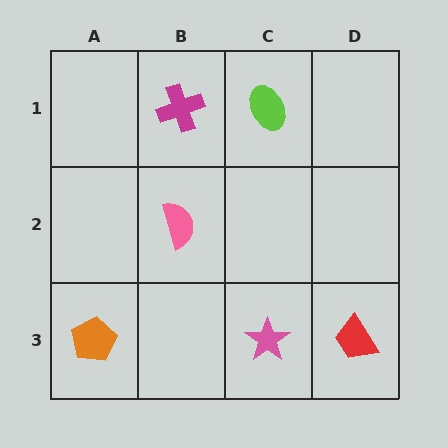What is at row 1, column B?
A magenta cross.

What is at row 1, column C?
A lime ellipse.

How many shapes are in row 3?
3 shapes.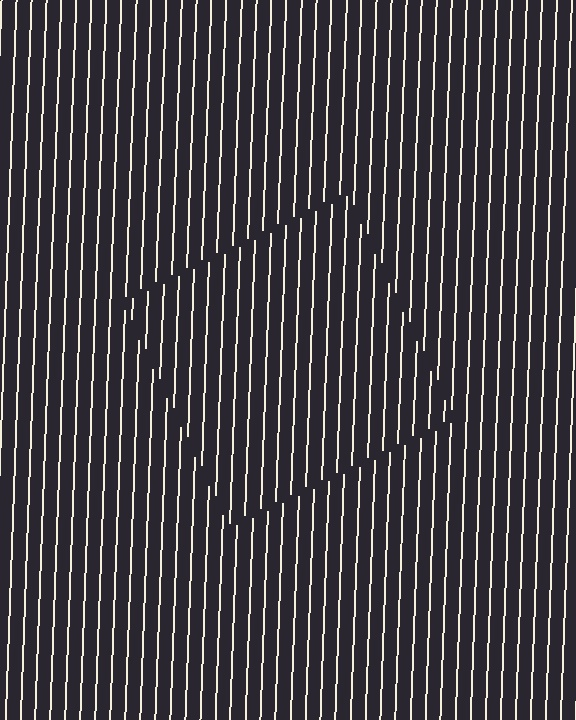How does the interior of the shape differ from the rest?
The interior of the shape contains the same grating, shifted by half a period — the contour is defined by the phase discontinuity where line-ends from the inner and outer gratings abut.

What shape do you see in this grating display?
An illusory square. The interior of the shape contains the same grating, shifted by half a period — the contour is defined by the phase discontinuity where line-ends from the inner and outer gratings abut.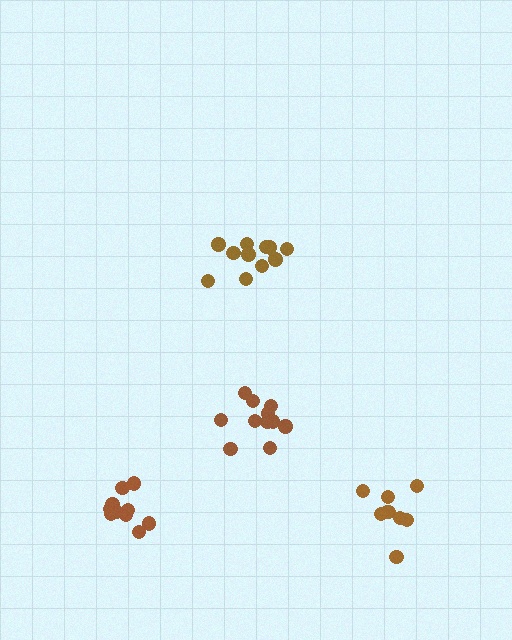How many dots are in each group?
Group 1: 11 dots, Group 2: 10 dots, Group 3: 9 dots, Group 4: 11 dots (41 total).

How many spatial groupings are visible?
There are 4 spatial groupings.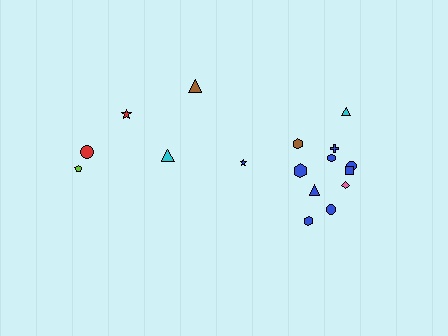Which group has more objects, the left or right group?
The right group.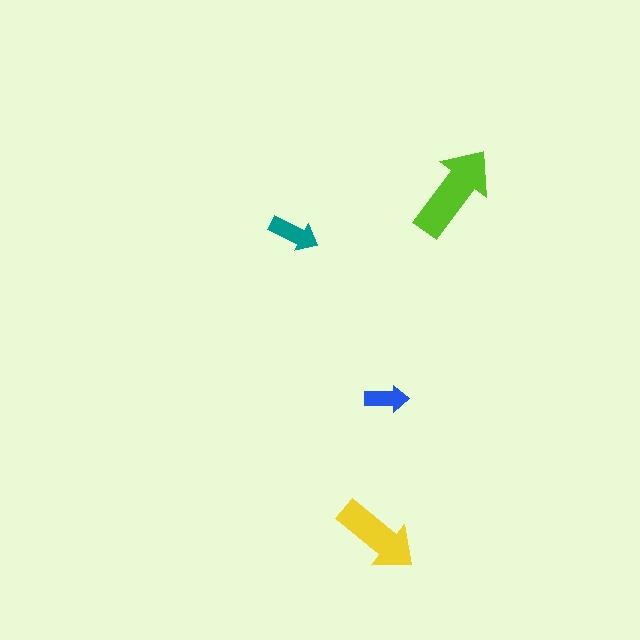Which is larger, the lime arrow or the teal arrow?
The lime one.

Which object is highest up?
The lime arrow is topmost.